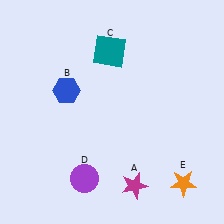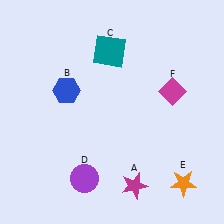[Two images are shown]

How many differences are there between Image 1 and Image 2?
There is 1 difference between the two images.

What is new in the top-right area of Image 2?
A magenta diamond (F) was added in the top-right area of Image 2.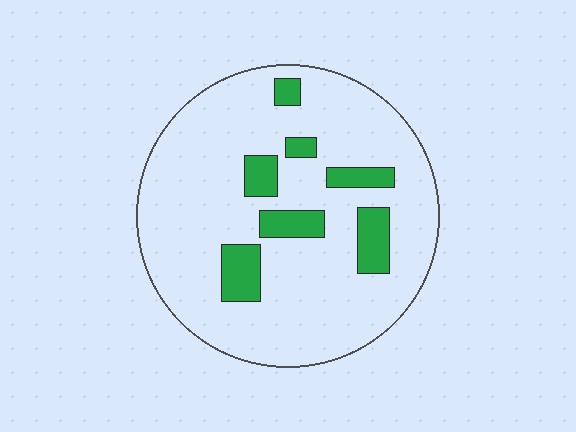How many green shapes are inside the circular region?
7.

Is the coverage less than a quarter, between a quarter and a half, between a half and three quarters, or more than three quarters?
Less than a quarter.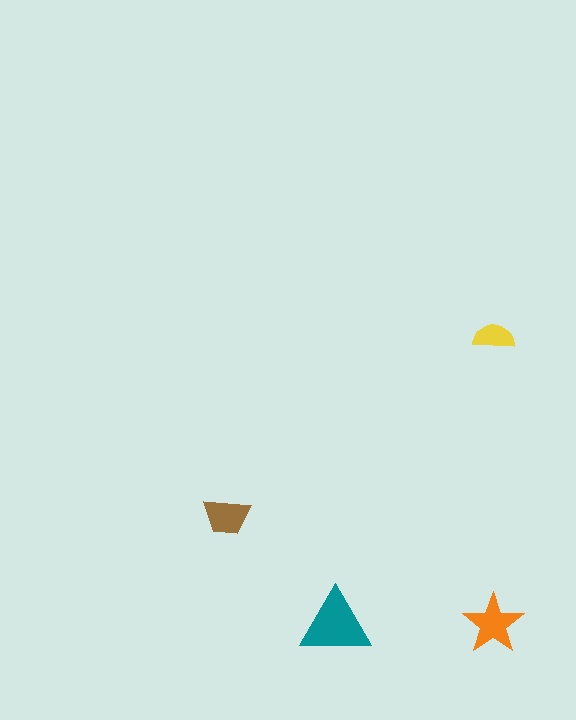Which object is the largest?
The teal triangle.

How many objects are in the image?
There are 4 objects in the image.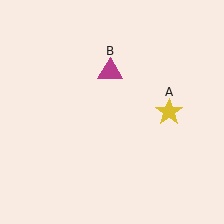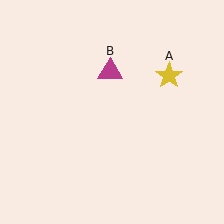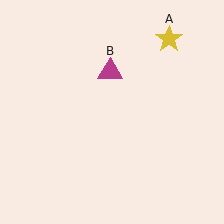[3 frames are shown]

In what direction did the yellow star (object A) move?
The yellow star (object A) moved up.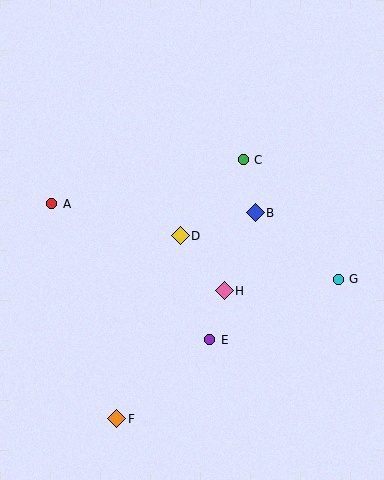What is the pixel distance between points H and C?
The distance between H and C is 133 pixels.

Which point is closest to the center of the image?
Point D at (180, 236) is closest to the center.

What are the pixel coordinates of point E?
Point E is at (210, 340).